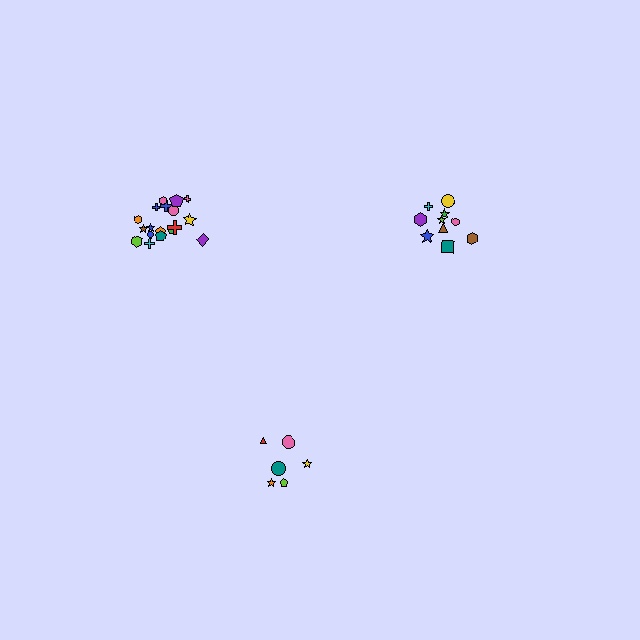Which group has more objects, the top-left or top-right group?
The top-left group.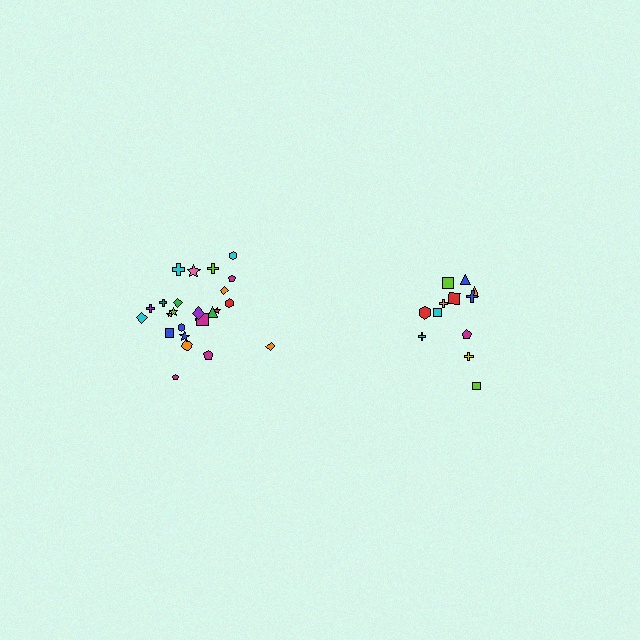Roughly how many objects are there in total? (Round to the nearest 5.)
Roughly 35 objects in total.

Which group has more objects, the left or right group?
The left group.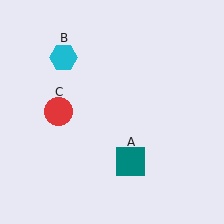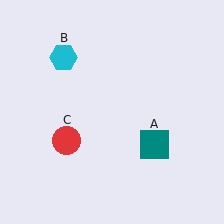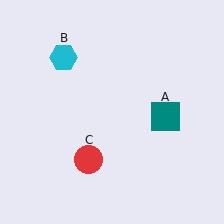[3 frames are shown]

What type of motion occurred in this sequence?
The teal square (object A), red circle (object C) rotated counterclockwise around the center of the scene.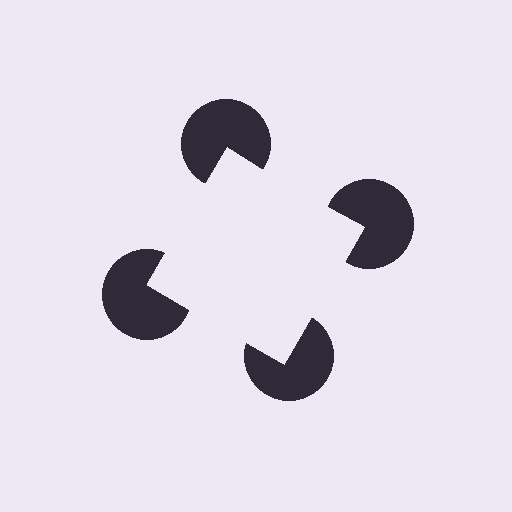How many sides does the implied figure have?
4 sides.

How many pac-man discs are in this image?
There are 4 — one at each vertex of the illusory square.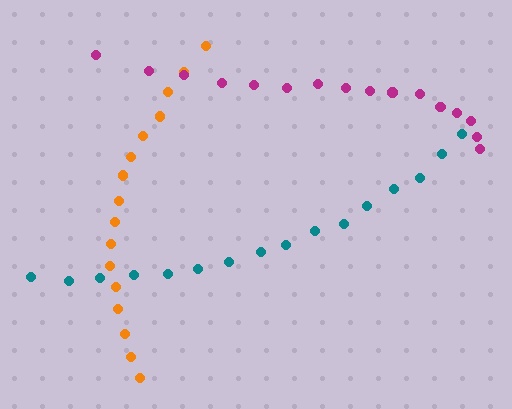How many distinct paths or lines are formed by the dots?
There are 3 distinct paths.